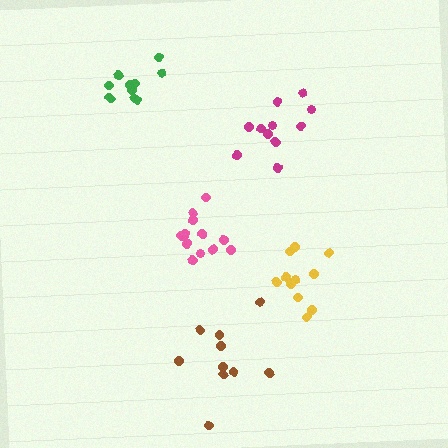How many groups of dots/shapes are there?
There are 5 groups.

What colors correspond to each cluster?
The clusters are colored: brown, yellow, magenta, pink, green.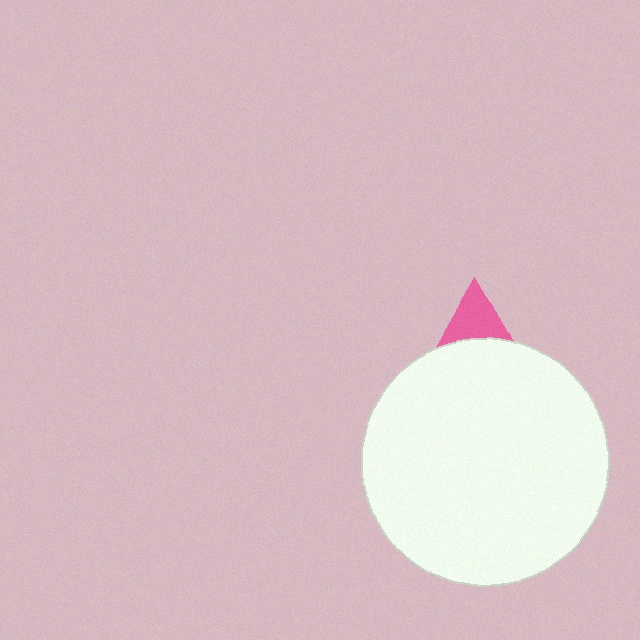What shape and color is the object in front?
The object in front is a white circle.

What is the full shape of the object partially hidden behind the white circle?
The partially hidden object is a pink triangle.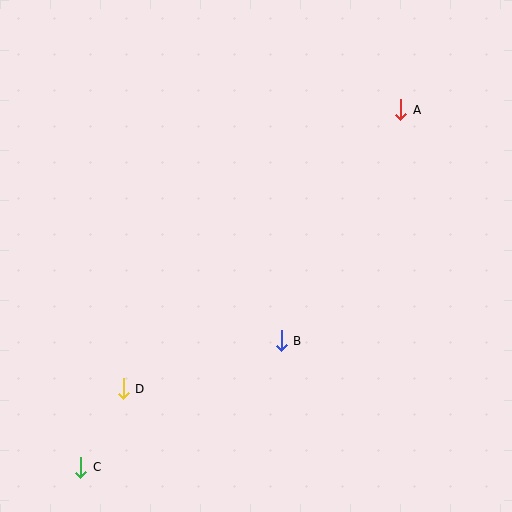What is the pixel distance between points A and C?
The distance between A and C is 480 pixels.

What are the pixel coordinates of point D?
Point D is at (123, 389).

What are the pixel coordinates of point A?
Point A is at (401, 110).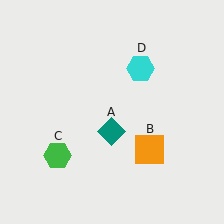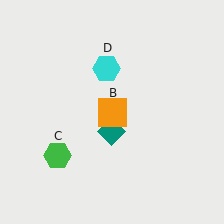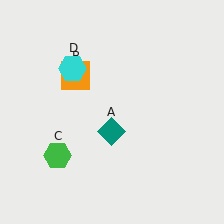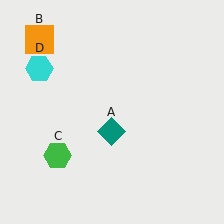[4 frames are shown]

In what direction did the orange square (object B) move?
The orange square (object B) moved up and to the left.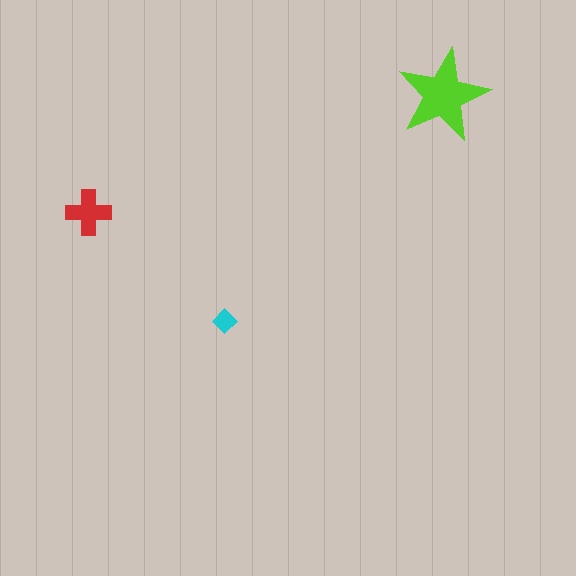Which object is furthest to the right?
The lime star is rightmost.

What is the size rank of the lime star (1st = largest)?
1st.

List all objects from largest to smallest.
The lime star, the red cross, the cyan diamond.